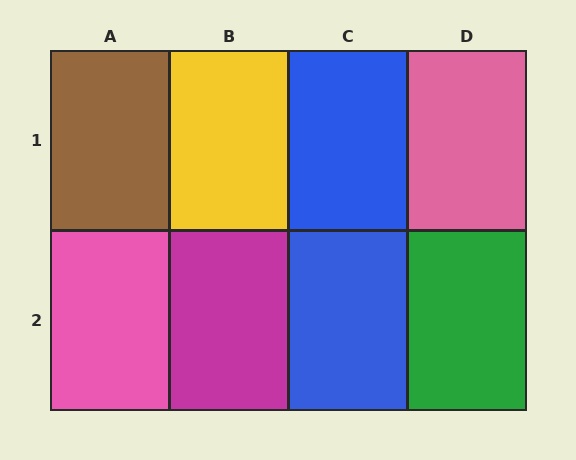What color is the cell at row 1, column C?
Blue.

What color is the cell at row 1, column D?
Pink.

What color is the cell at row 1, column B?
Yellow.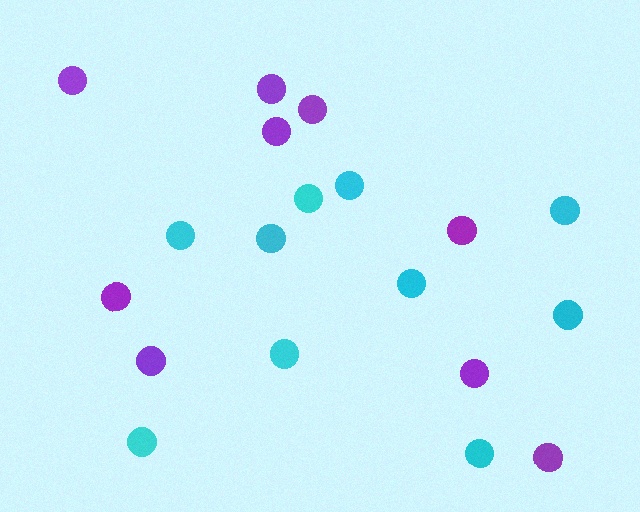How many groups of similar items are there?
There are 2 groups: one group of cyan circles (10) and one group of purple circles (9).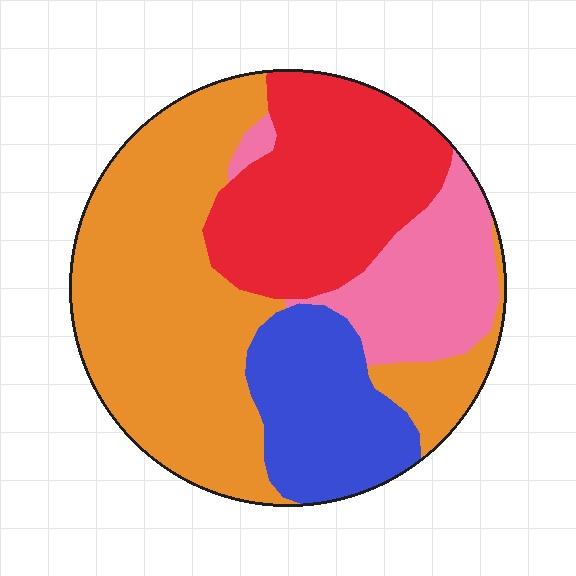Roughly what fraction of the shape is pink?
Pink takes up less than a quarter of the shape.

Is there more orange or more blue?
Orange.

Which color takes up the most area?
Orange, at roughly 45%.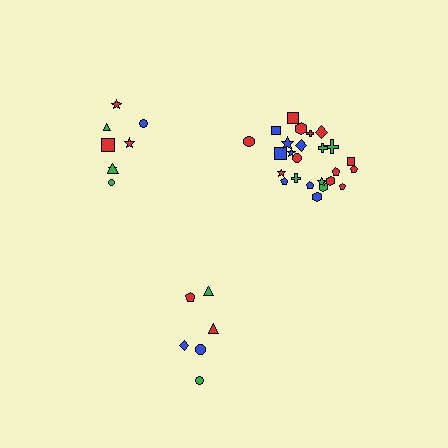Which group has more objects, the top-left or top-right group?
The top-right group.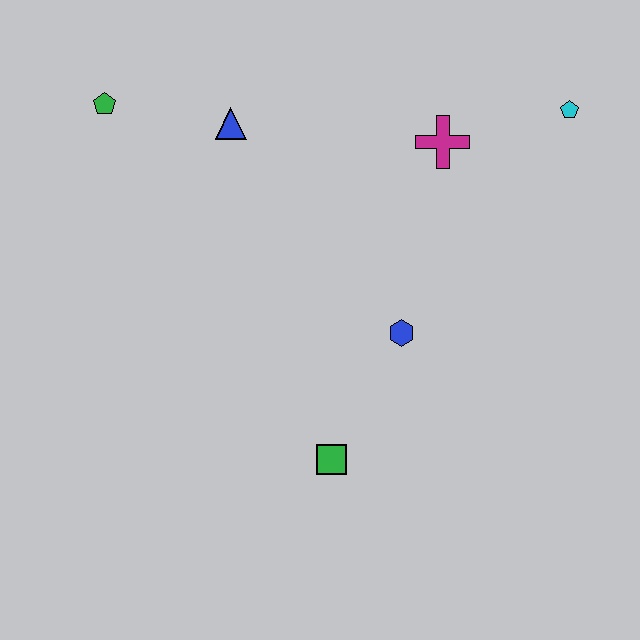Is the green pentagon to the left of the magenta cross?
Yes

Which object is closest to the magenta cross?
The cyan pentagon is closest to the magenta cross.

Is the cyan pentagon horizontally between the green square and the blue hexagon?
No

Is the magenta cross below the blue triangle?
Yes